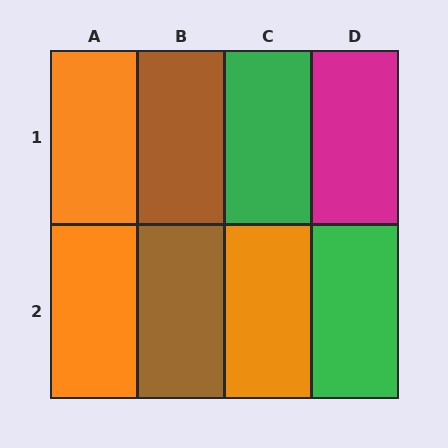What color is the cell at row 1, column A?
Orange.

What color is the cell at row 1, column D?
Magenta.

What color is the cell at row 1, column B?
Brown.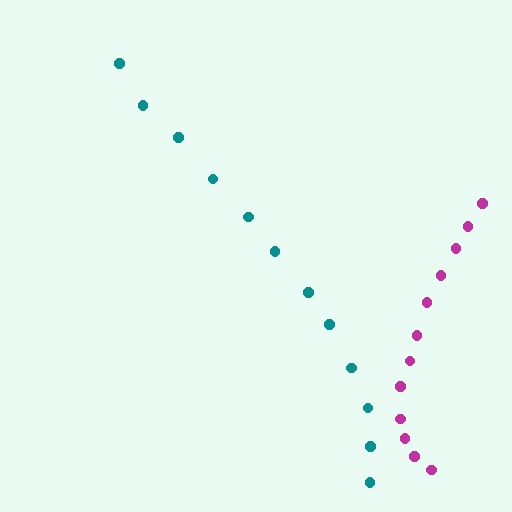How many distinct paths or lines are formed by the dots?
There are 2 distinct paths.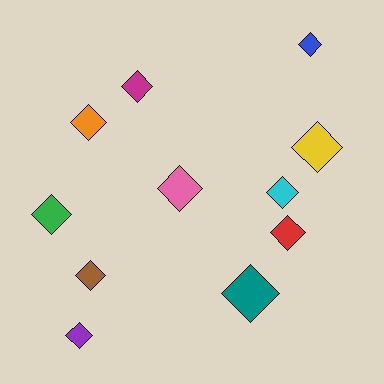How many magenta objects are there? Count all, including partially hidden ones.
There is 1 magenta object.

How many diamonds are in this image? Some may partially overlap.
There are 11 diamonds.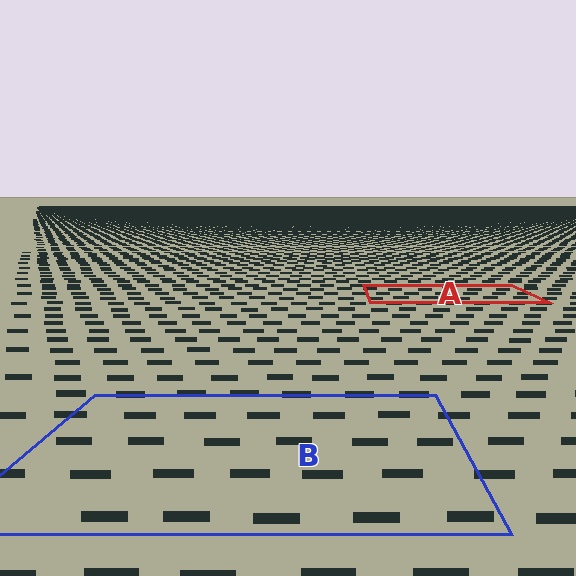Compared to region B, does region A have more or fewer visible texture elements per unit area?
Region A has more texture elements per unit area — they are packed more densely because it is farther away.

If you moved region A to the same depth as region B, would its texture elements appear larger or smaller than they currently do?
They would appear larger. At a closer depth, the same texture elements are projected at a bigger on-screen size.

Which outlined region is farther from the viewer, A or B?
Region A is farther from the viewer — the texture elements inside it appear smaller and more densely packed.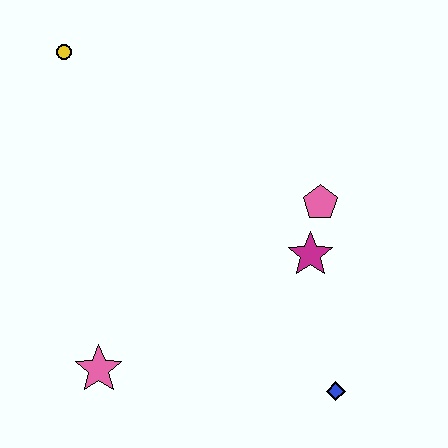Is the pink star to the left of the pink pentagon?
Yes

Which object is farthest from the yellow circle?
The blue diamond is farthest from the yellow circle.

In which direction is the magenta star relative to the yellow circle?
The magenta star is to the right of the yellow circle.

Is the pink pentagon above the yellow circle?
No